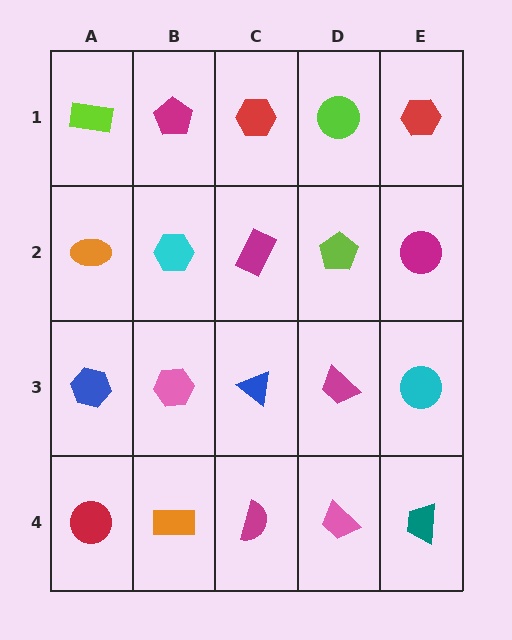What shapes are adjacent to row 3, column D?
A lime pentagon (row 2, column D), a pink trapezoid (row 4, column D), a blue triangle (row 3, column C), a cyan circle (row 3, column E).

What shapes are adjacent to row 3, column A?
An orange ellipse (row 2, column A), a red circle (row 4, column A), a pink hexagon (row 3, column B).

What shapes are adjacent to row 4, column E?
A cyan circle (row 3, column E), a pink trapezoid (row 4, column D).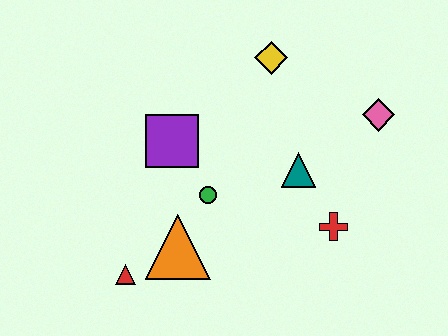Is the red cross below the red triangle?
No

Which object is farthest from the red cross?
The red triangle is farthest from the red cross.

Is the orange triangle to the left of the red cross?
Yes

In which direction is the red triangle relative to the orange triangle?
The red triangle is to the left of the orange triangle.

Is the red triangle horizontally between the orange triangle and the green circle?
No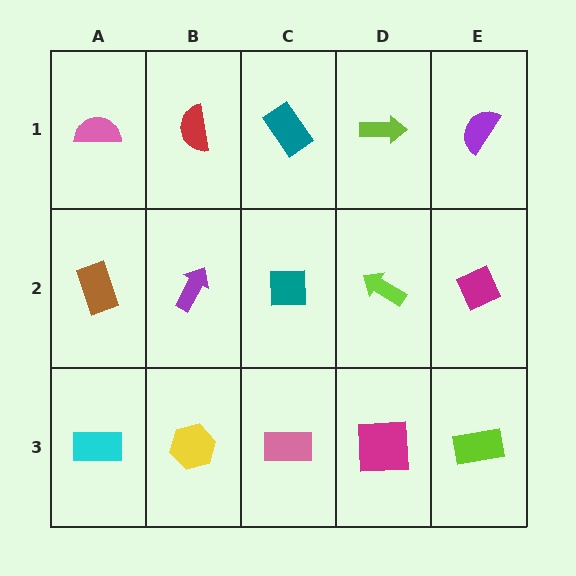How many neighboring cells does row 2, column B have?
4.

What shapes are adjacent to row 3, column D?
A lime arrow (row 2, column D), a pink rectangle (row 3, column C), a lime rectangle (row 3, column E).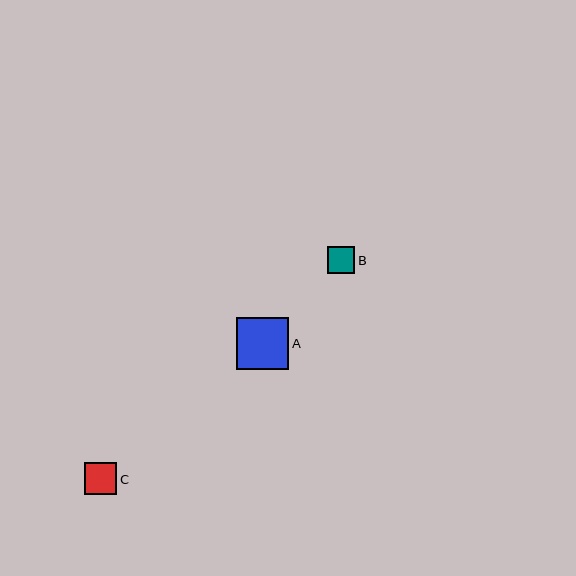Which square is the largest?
Square A is the largest with a size of approximately 52 pixels.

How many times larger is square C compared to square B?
Square C is approximately 1.2 times the size of square B.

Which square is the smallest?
Square B is the smallest with a size of approximately 27 pixels.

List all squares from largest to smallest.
From largest to smallest: A, C, B.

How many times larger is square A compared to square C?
Square A is approximately 1.6 times the size of square C.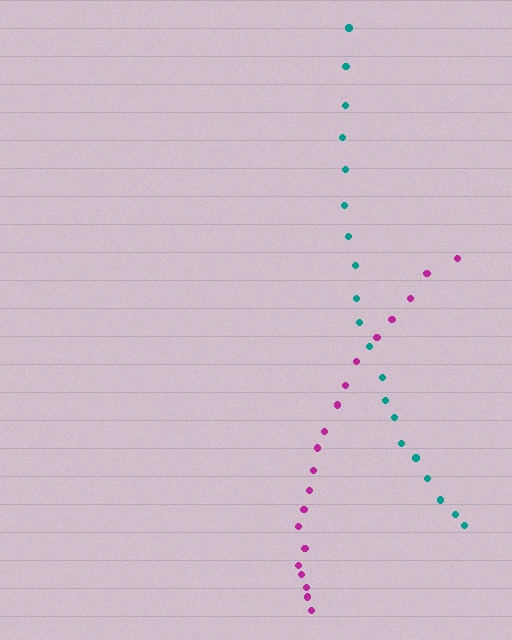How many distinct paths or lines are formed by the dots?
There are 2 distinct paths.